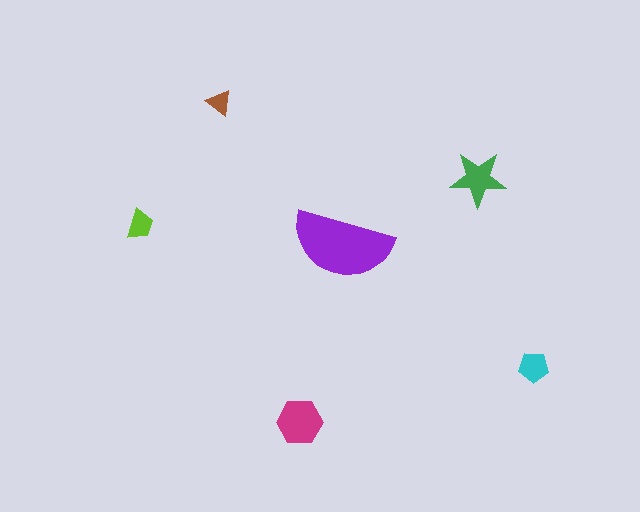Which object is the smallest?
The brown triangle.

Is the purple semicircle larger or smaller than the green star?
Larger.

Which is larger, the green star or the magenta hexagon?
The magenta hexagon.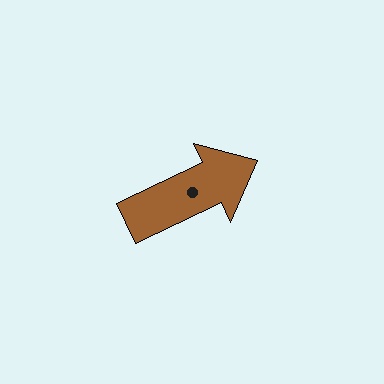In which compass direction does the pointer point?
Northeast.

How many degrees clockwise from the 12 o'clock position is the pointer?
Approximately 65 degrees.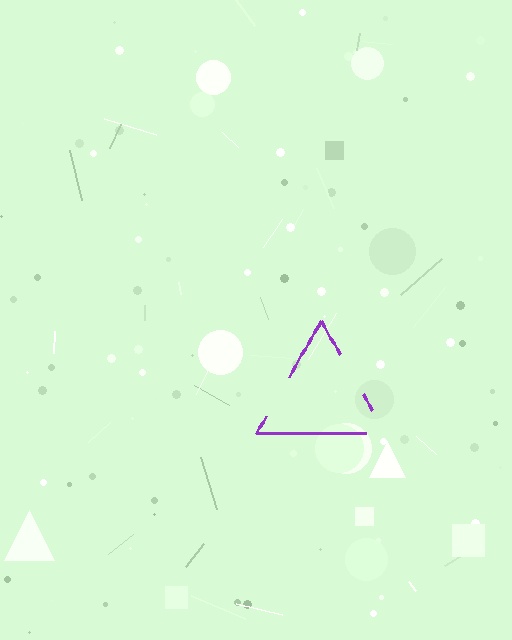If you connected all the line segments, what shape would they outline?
They would outline a triangle.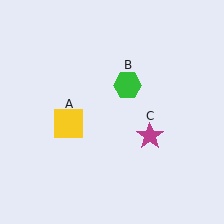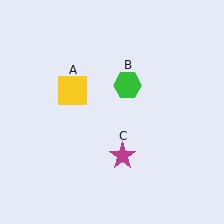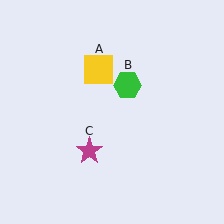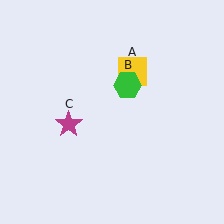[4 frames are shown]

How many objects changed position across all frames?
2 objects changed position: yellow square (object A), magenta star (object C).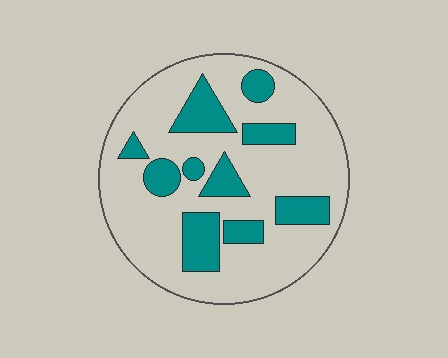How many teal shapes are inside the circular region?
10.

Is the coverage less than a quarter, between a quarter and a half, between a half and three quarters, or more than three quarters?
Less than a quarter.